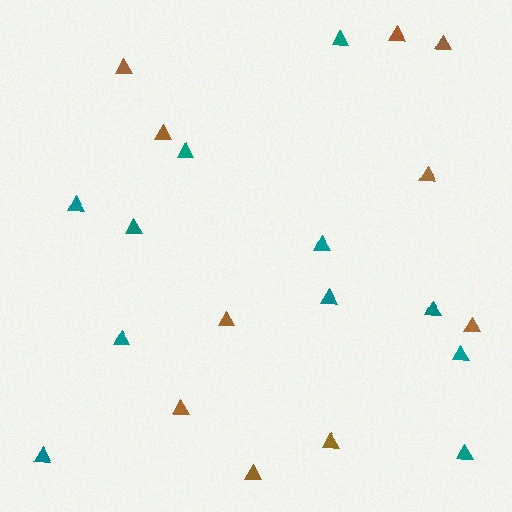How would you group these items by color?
There are 2 groups: one group of teal triangles (11) and one group of brown triangles (10).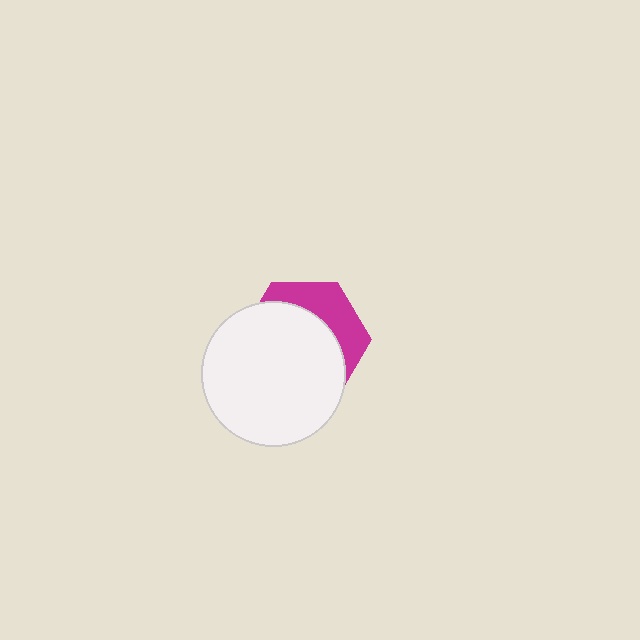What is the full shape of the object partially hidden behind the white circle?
The partially hidden object is a magenta hexagon.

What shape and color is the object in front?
The object in front is a white circle.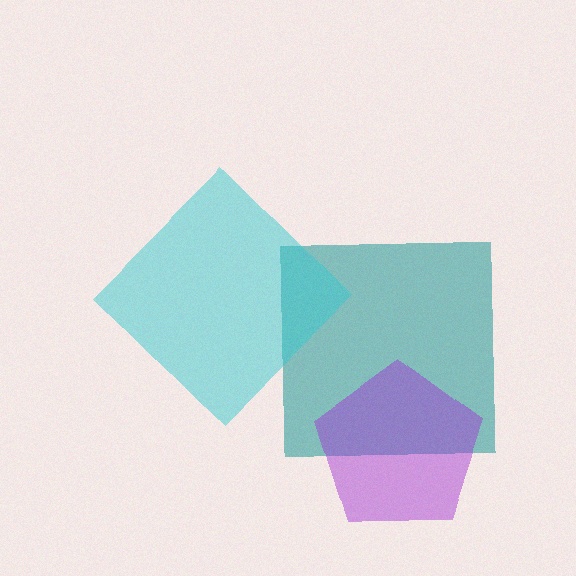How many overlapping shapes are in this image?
There are 3 overlapping shapes in the image.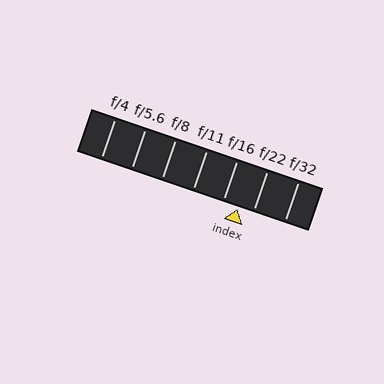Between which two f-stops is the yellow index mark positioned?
The index mark is between f/16 and f/22.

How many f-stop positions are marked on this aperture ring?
There are 7 f-stop positions marked.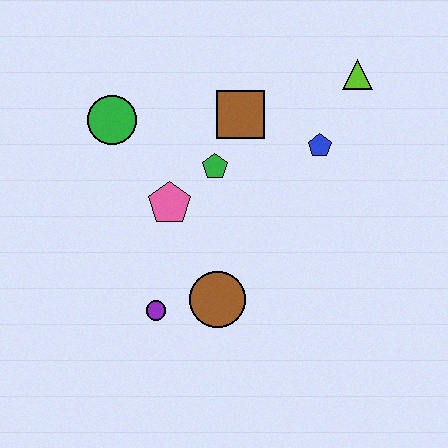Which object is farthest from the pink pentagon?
The lime triangle is farthest from the pink pentagon.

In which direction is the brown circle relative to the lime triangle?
The brown circle is below the lime triangle.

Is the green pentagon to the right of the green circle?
Yes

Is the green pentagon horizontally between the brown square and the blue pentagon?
No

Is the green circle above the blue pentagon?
Yes